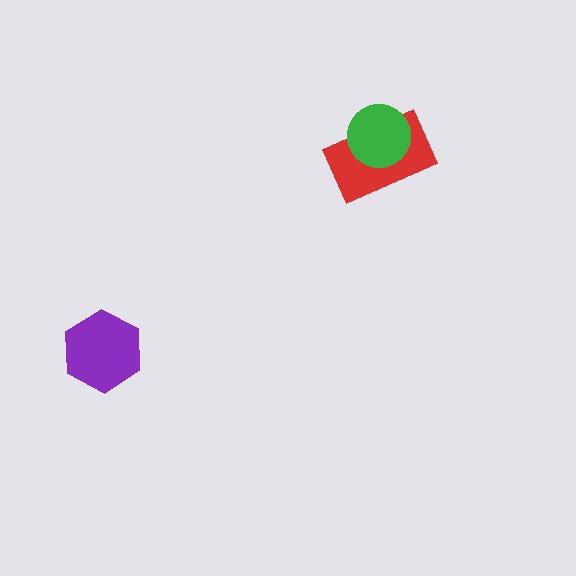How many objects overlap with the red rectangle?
1 object overlaps with the red rectangle.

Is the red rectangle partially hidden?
Yes, it is partially covered by another shape.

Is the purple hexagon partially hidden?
No, no other shape covers it.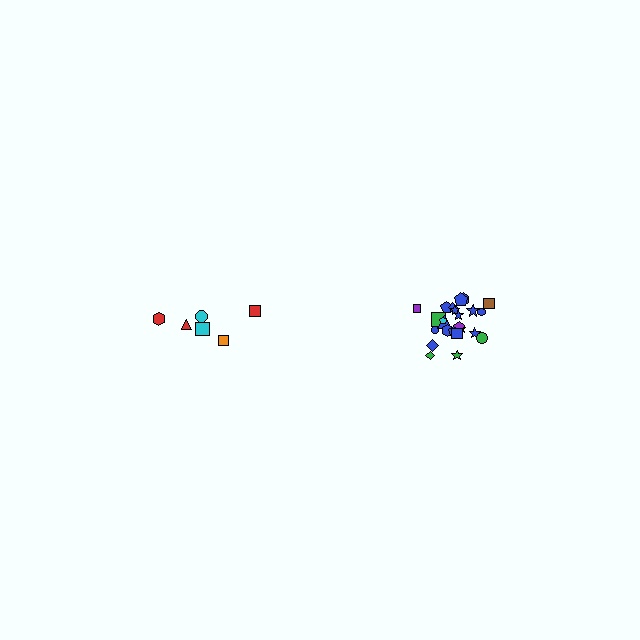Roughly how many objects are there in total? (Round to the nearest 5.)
Roughly 30 objects in total.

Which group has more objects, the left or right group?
The right group.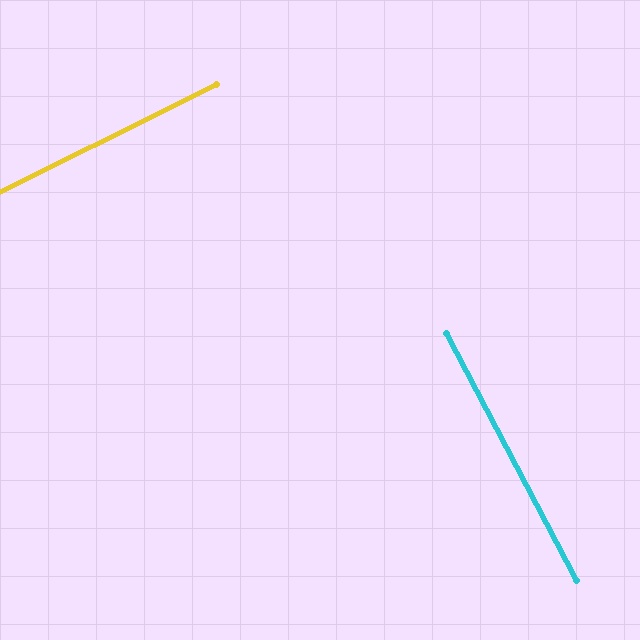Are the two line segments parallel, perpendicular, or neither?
Perpendicular — they meet at approximately 89°.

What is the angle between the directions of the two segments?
Approximately 89 degrees.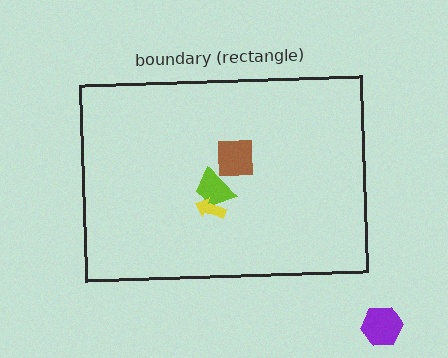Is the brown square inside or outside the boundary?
Inside.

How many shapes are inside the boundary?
3 inside, 1 outside.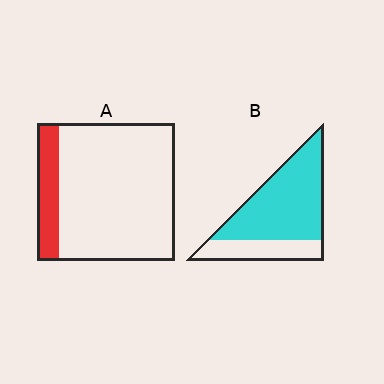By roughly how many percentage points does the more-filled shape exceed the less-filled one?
By roughly 55 percentage points (B over A).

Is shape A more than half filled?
No.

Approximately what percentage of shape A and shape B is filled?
A is approximately 15% and B is approximately 70%.